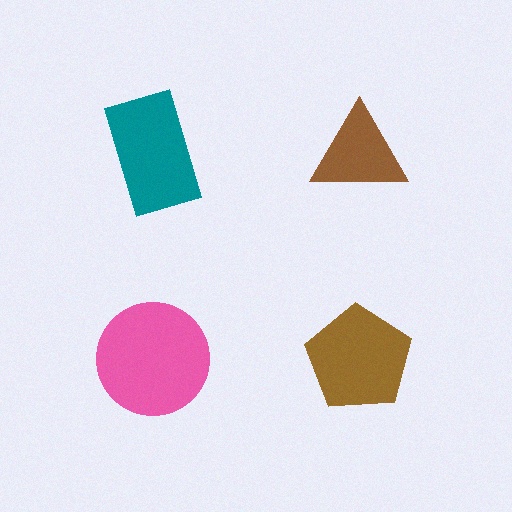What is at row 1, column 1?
A teal rectangle.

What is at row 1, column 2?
A brown triangle.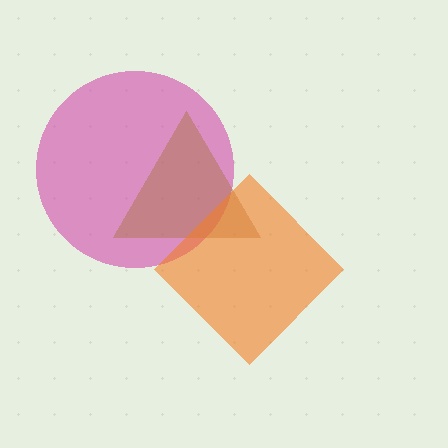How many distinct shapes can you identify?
There are 3 distinct shapes: a magenta circle, a brown triangle, an orange diamond.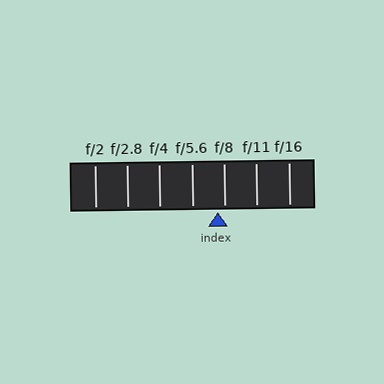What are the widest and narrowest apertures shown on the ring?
The widest aperture shown is f/2 and the narrowest is f/16.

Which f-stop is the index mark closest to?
The index mark is closest to f/8.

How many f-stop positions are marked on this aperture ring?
There are 7 f-stop positions marked.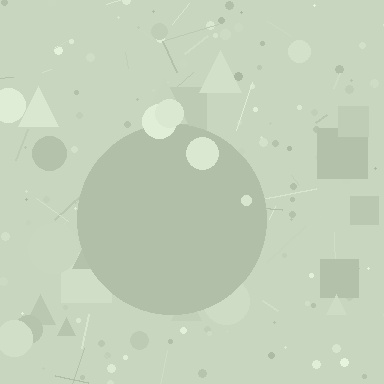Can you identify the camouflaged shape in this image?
The camouflaged shape is a circle.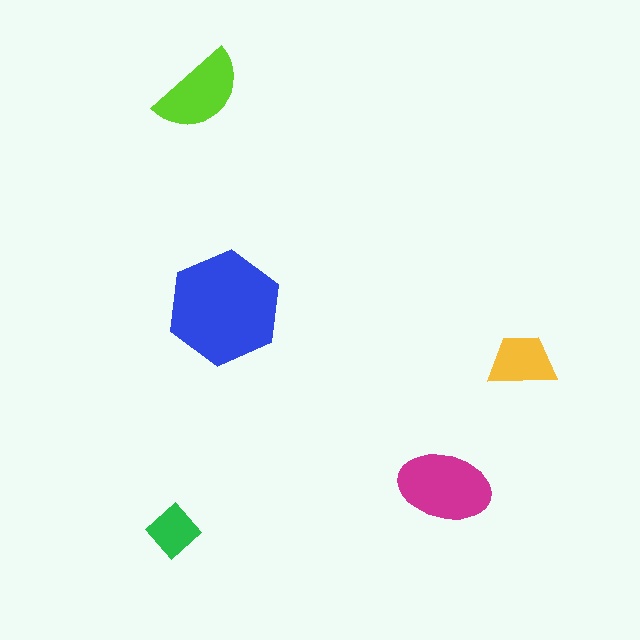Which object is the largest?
The blue hexagon.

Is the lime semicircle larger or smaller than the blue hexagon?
Smaller.